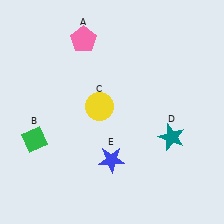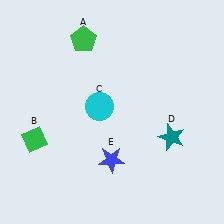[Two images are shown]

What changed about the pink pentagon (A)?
In Image 1, A is pink. In Image 2, it changed to green.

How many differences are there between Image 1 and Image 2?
There are 2 differences between the two images.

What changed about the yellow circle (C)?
In Image 1, C is yellow. In Image 2, it changed to cyan.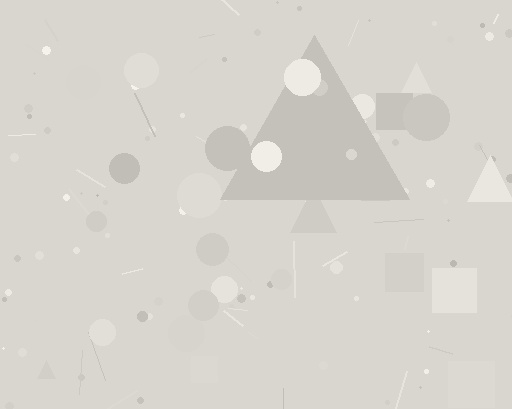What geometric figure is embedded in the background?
A triangle is embedded in the background.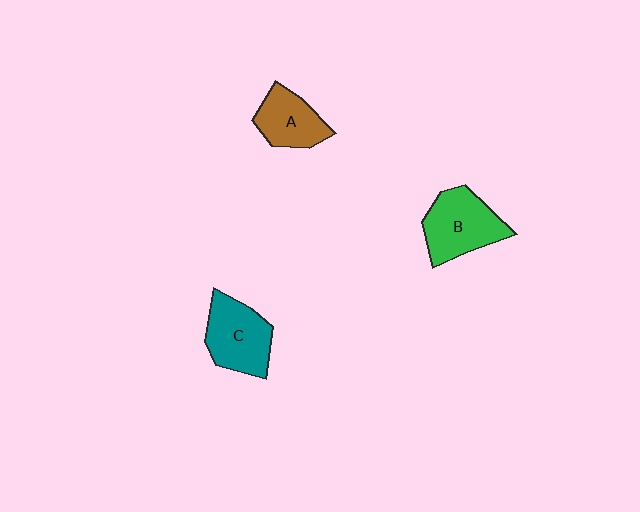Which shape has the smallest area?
Shape A (brown).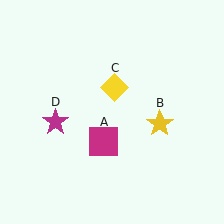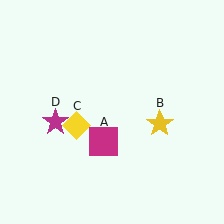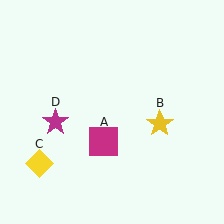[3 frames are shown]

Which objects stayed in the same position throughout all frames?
Magenta square (object A) and yellow star (object B) and magenta star (object D) remained stationary.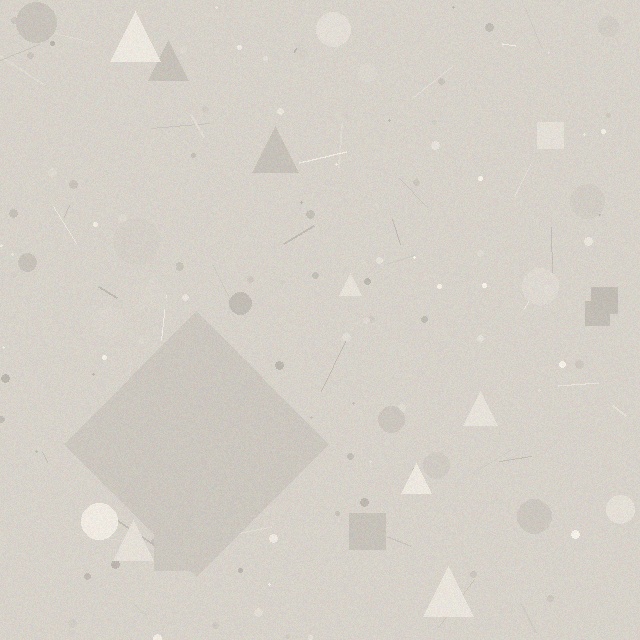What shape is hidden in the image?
A diamond is hidden in the image.